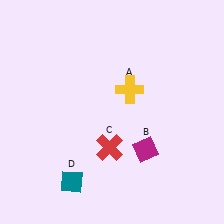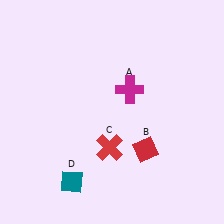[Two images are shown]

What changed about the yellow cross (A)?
In Image 1, A is yellow. In Image 2, it changed to magenta.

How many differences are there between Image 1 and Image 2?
There are 2 differences between the two images.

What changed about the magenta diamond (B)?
In Image 1, B is magenta. In Image 2, it changed to red.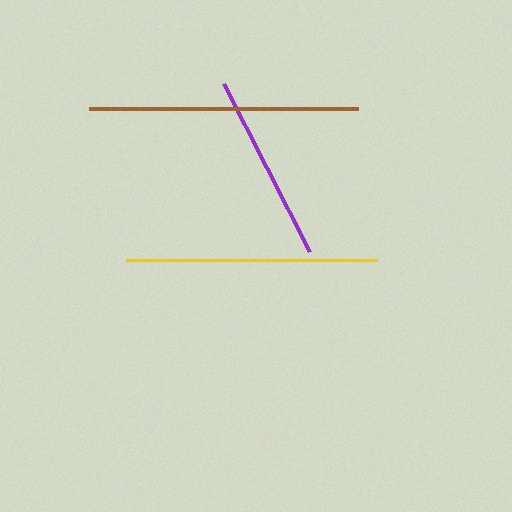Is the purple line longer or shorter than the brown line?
The brown line is longer than the purple line.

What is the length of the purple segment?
The purple segment is approximately 188 pixels long.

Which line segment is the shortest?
The purple line is the shortest at approximately 188 pixels.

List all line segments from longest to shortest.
From longest to shortest: brown, yellow, purple.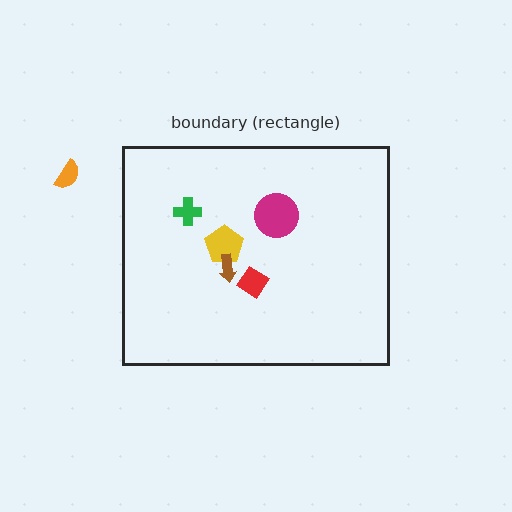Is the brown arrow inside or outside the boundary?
Inside.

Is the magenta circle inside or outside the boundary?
Inside.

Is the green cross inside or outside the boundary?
Inside.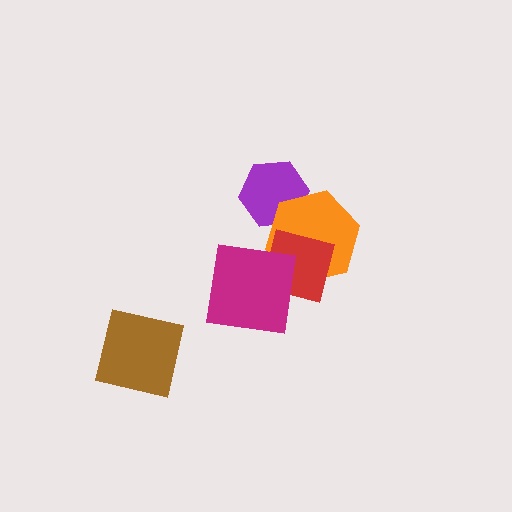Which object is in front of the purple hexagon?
The orange hexagon is in front of the purple hexagon.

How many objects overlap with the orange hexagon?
2 objects overlap with the orange hexagon.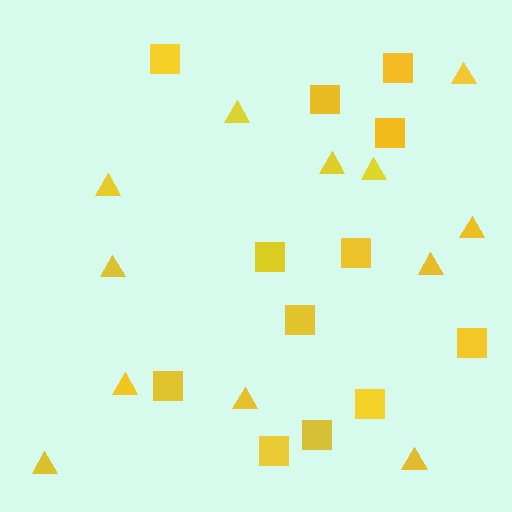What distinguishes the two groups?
There are 2 groups: one group of squares (12) and one group of triangles (12).